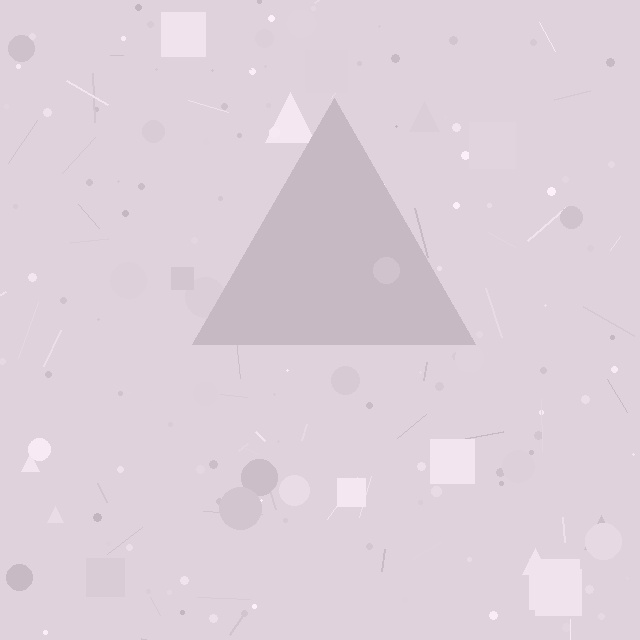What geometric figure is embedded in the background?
A triangle is embedded in the background.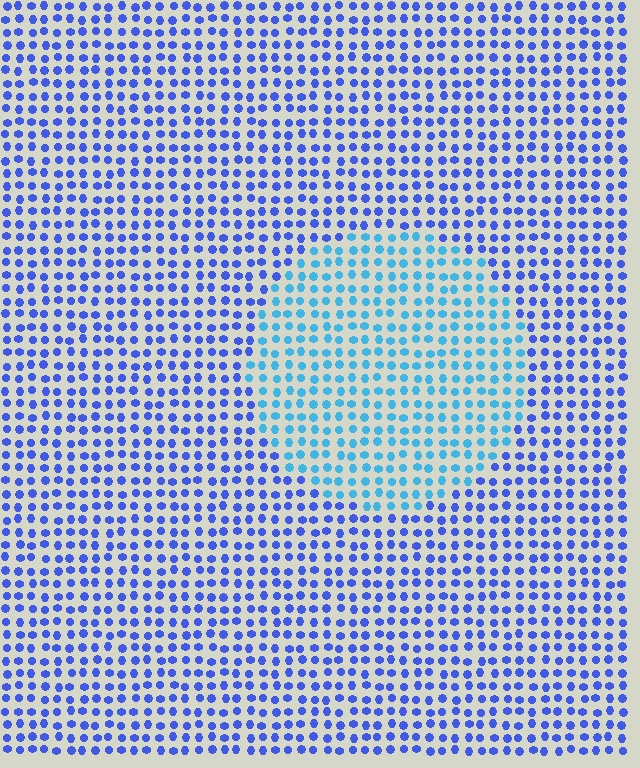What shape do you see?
I see a circle.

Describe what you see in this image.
The image is filled with small blue elements in a uniform arrangement. A circle-shaped region is visible where the elements are tinted to a slightly different hue, forming a subtle color boundary.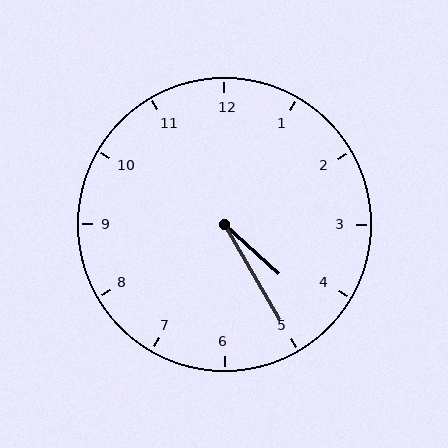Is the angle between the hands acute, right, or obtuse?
It is acute.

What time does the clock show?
4:25.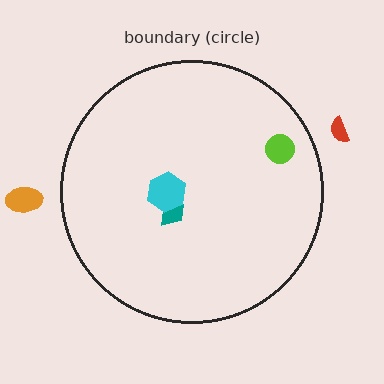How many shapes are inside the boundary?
3 inside, 2 outside.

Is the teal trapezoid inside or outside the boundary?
Inside.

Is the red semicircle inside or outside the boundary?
Outside.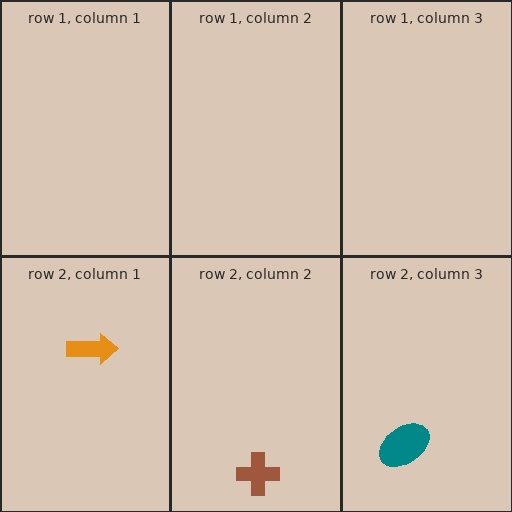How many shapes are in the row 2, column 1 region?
1.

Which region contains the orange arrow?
The row 2, column 1 region.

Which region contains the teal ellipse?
The row 2, column 3 region.